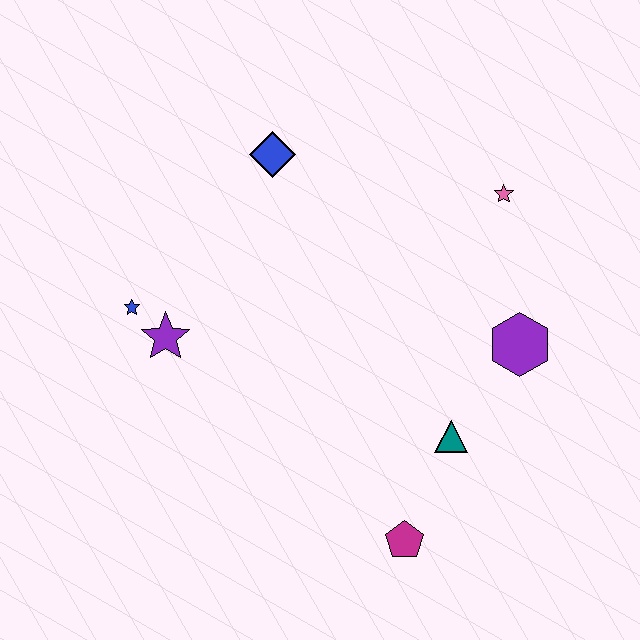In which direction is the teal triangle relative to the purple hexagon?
The teal triangle is below the purple hexagon.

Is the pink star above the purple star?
Yes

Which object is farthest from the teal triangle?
The blue star is farthest from the teal triangle.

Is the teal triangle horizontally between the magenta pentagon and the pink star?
Yes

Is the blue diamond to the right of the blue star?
Yes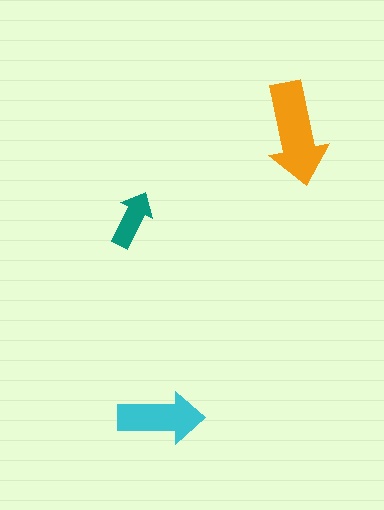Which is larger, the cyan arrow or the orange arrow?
The orange one.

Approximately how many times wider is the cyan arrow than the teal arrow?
About 1.5 times wider.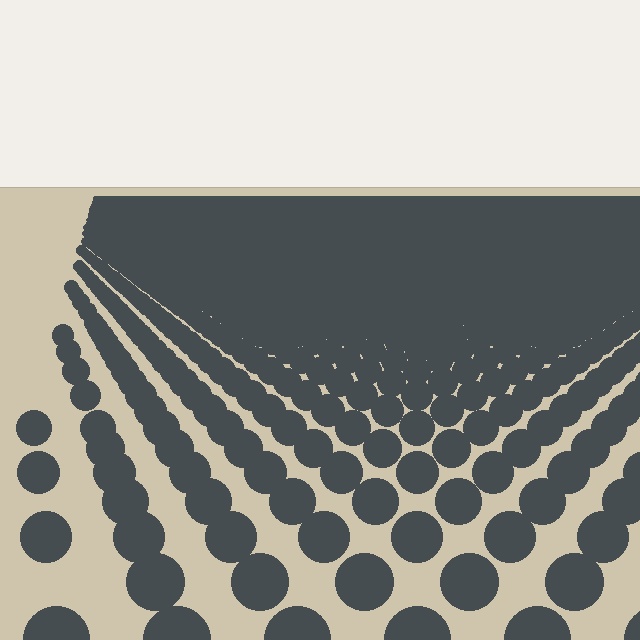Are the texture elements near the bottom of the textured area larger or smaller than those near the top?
Larger. Near the bottom, elements are closer to the viewer and appear at a bigger on-screen size.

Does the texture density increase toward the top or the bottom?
Density increases toward the top.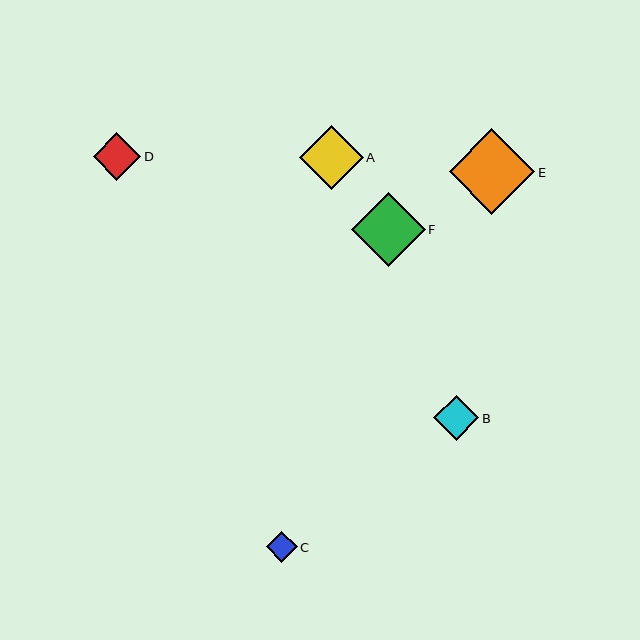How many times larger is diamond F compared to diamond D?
Diamond F is approximately 1.6 times the size of diamond D.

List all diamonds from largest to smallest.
From largest to smallest: E, F, A, D, B, C.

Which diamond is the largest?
Diamond E is the largest with a size of approximately 86 pixels.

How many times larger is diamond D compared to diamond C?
Diamond D is approximately 1.5 times the size of diamond C.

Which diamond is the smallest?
Diamond C is the smallest with a size of approximately 31 pixels.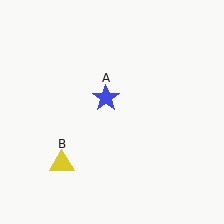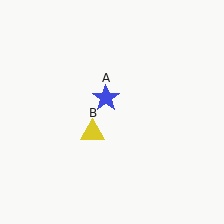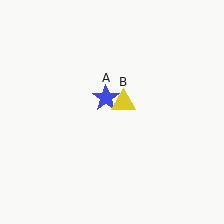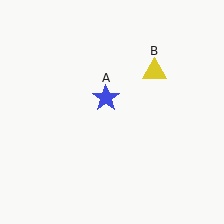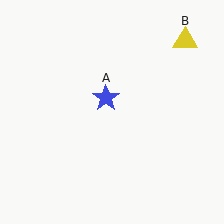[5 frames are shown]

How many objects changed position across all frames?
1 object changed position: yellow triangle (object B).